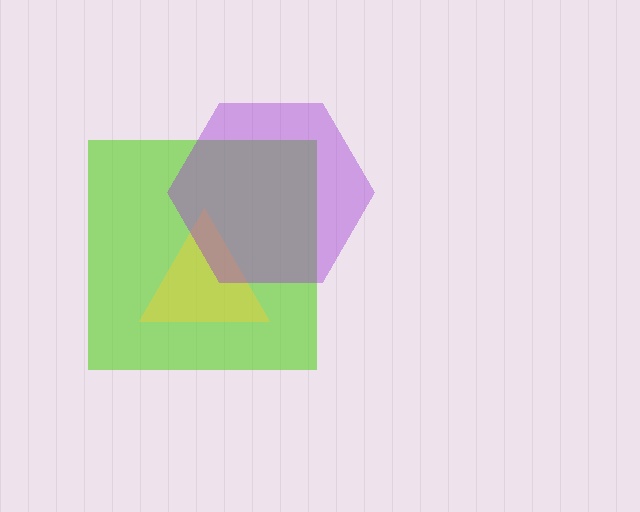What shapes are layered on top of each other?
The layered shapes are: a lime square, a yellow triangle, a purple hexagon.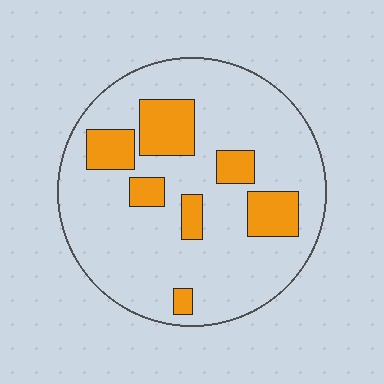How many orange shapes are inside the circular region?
7.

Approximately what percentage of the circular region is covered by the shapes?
Approximately 20%.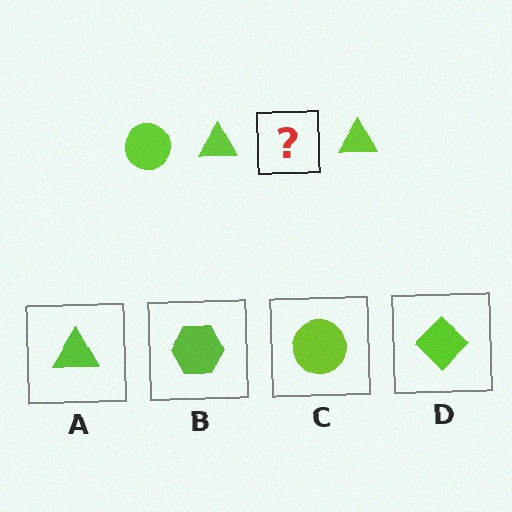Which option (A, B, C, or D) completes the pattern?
C.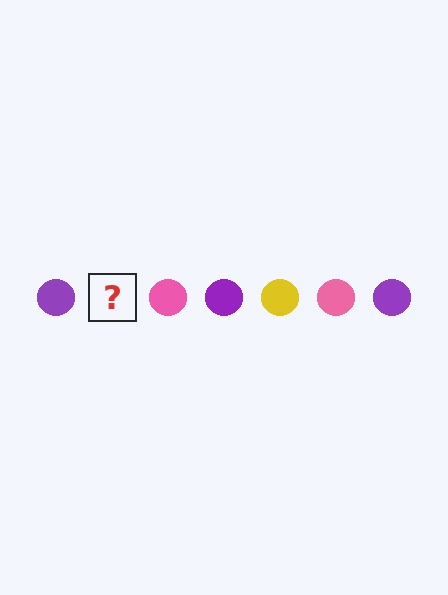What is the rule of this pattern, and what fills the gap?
The rule is that the pattern cycles through purple, yellow, pink circles. The gap should be filled with a yellow circle.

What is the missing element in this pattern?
The missing element is a yellow circle.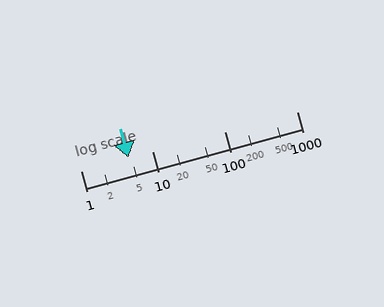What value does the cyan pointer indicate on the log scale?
The pointer indicates approximately 4.6.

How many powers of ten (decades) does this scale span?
The scale spans 3 decades, from 1 to 1000.